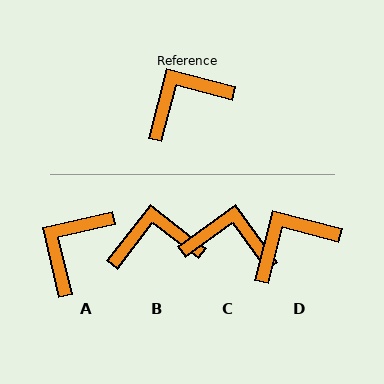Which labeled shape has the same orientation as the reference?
D.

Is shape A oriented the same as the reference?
No, it is off by about 28 degrees.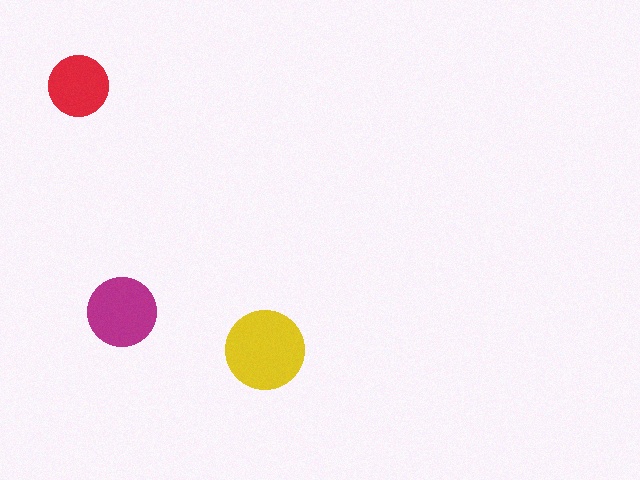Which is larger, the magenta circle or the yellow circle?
The yellow one.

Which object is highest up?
The red circle is topmost.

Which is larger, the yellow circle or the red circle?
The yellow one.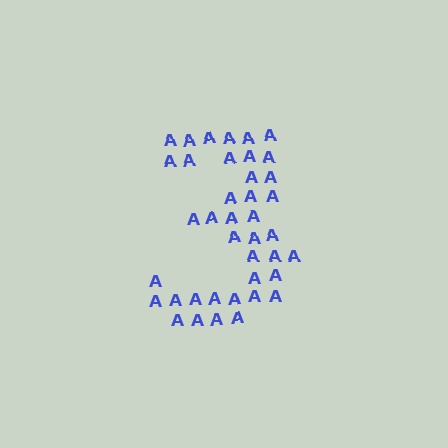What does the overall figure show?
The overall figure shows the digit 3.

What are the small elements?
The small elements are letter A's.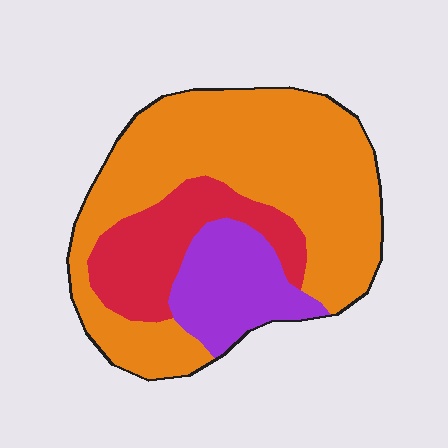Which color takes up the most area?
Orange, at roughly 60%.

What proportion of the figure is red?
Red takes up between a sixth and a third of the figure.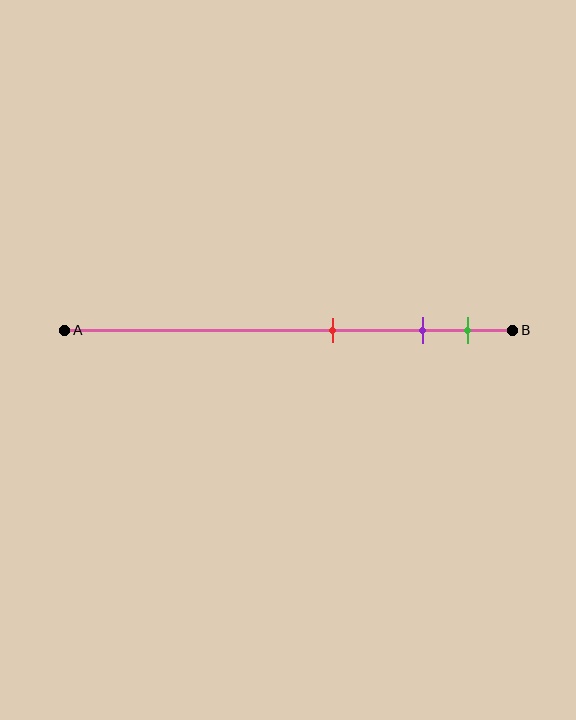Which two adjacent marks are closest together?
The purple and green marks are the closest adjacent pair.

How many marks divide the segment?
There are 3 marks dividing the segment.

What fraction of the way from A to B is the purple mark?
The purple mark is approximately 80% (0.8) of the way from A to B.